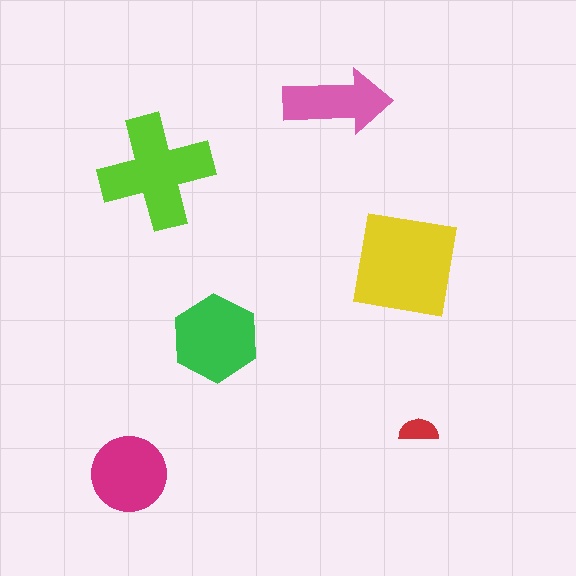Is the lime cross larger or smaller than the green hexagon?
Larger.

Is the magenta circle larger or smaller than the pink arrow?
Larger.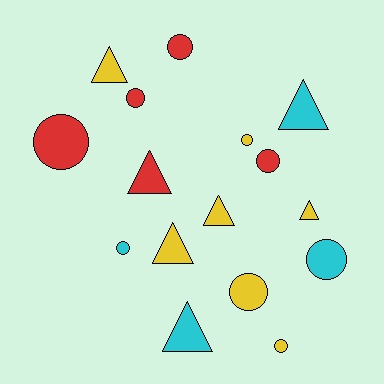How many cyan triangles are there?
There are 2 cyan triangles.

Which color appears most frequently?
Yellow, with 7 objects.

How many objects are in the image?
There are 16 objects.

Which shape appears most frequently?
Circle, with 9 objects.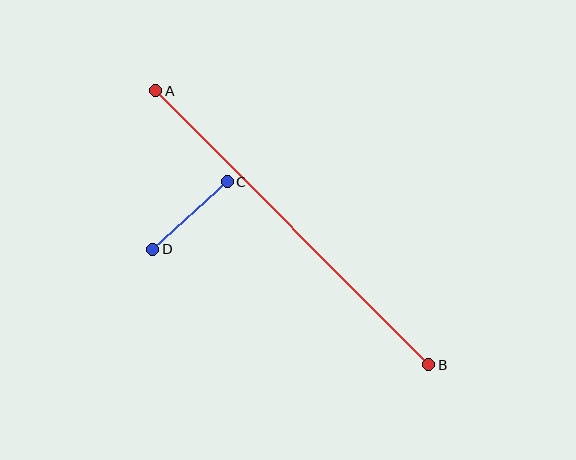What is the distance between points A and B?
The distance is approximately 387 pixels.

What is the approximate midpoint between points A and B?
The midpoint is at approximately (292, 228) pixels.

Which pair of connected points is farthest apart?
Points A and B are farthest apart.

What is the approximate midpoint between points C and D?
The midpoint is at approximately (190, 215) pixels.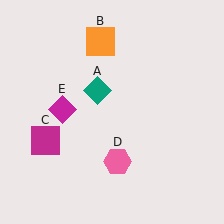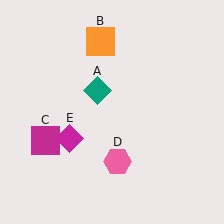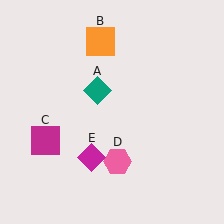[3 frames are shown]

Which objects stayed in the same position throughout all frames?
Teal diamond (object A) and orange square (object B) and magenta square (object C) and pink hexagon (object D) remained stationary.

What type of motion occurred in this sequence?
The magenta diamond (object E) rotated counterclockwise around the center of the scene.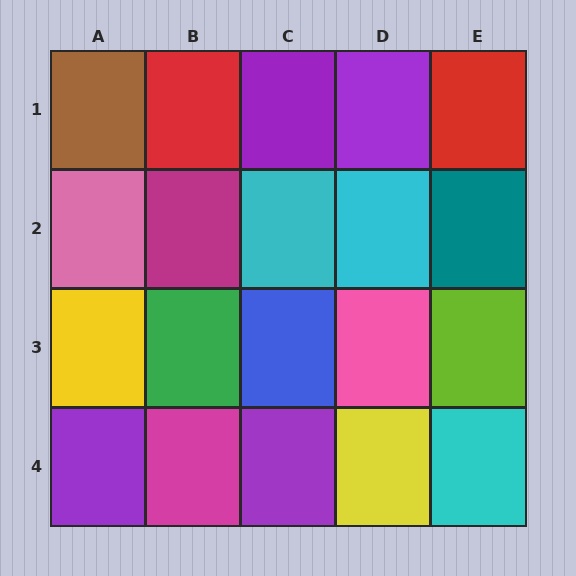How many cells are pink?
2 cells are pink.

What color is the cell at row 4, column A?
Purple.